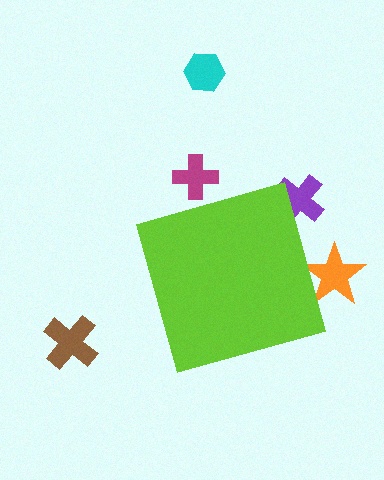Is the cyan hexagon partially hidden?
No, the cyan hexagon is fully visible.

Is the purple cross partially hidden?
Yes, the purple cross is partially hidden behind the lime diamond.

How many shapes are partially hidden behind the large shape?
3 shapes are partially hidden.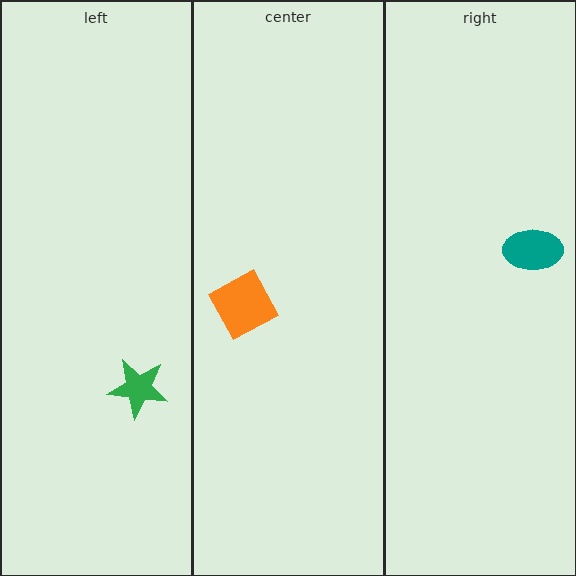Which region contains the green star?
The left region.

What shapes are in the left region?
The green star.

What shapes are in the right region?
The teal ellipse.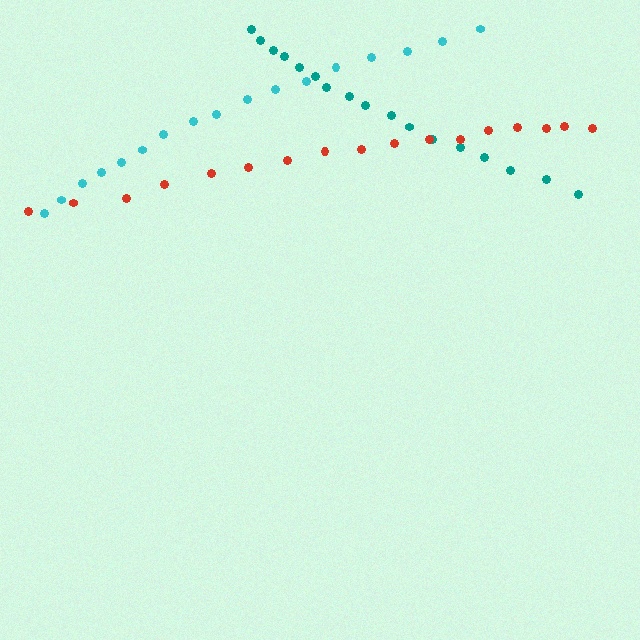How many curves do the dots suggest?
There are 3 distinct paths.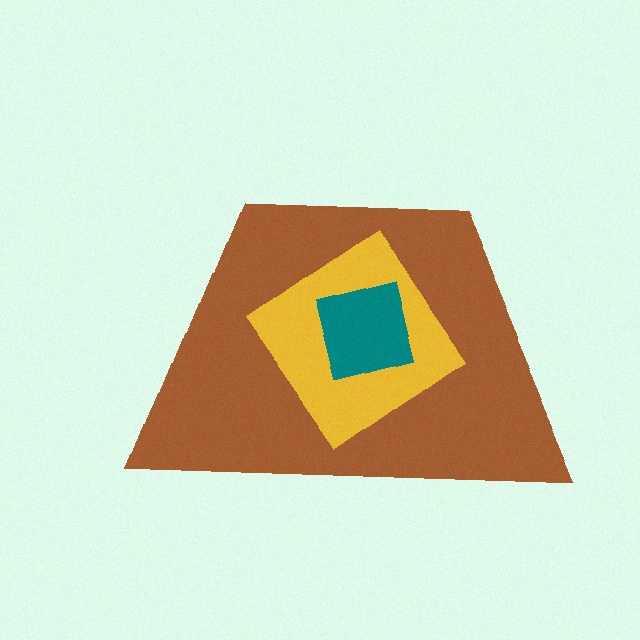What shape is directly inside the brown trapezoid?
The yellow diamond.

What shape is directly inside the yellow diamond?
The teal square.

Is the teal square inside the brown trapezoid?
Yes.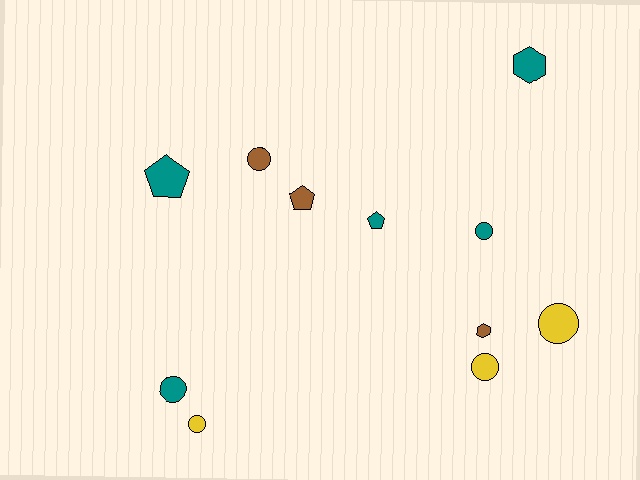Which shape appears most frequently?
Circle, with 6 objects.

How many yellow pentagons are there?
There are no yellow pentagons.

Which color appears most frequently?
Teal, with 5 objects.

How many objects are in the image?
There are 11 objects.